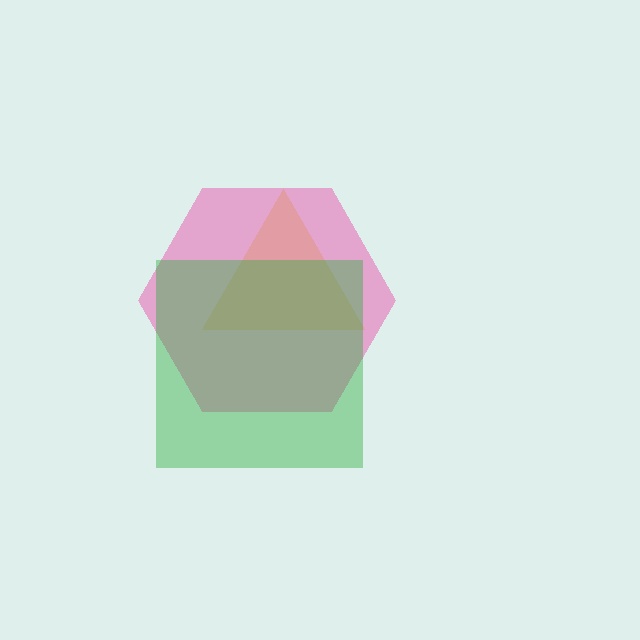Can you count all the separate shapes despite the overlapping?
Yes, there are 3 separate shapes.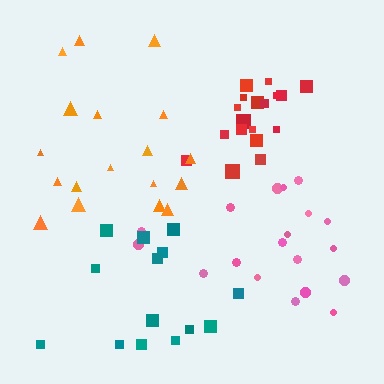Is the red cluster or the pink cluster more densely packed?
Red.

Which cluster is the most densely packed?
Red.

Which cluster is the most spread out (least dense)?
Teal.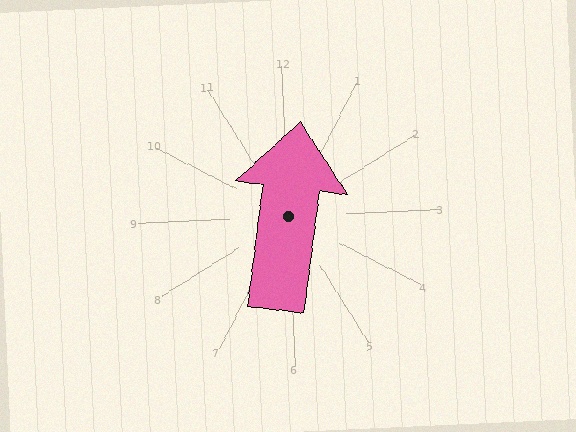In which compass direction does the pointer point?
North.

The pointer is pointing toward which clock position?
Roughly 12 o'clock.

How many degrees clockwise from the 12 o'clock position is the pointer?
Approximately 10 degrees.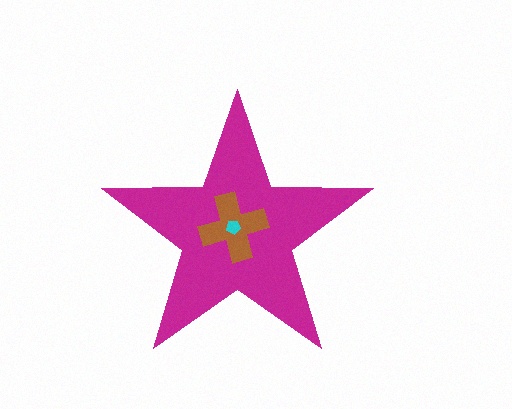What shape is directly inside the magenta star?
The brown cross.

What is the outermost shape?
The magenta star.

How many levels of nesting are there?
3.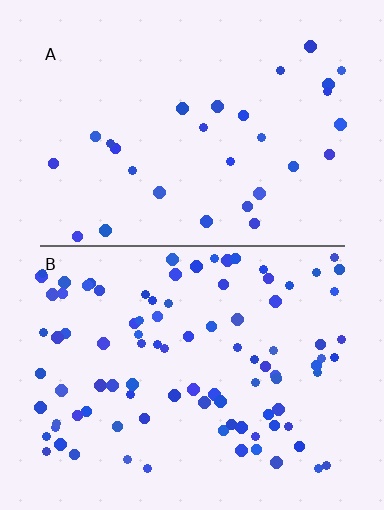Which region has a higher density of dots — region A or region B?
B (the bottom).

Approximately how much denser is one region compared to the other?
Approximately 3.2× — region B over region A.